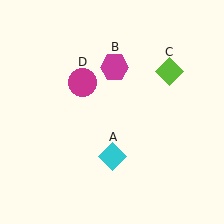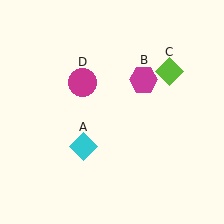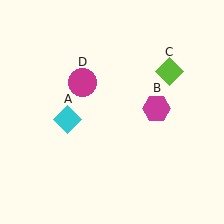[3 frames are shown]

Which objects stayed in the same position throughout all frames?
Lime diamond (object C) and magenta circle (object D) remained stationary.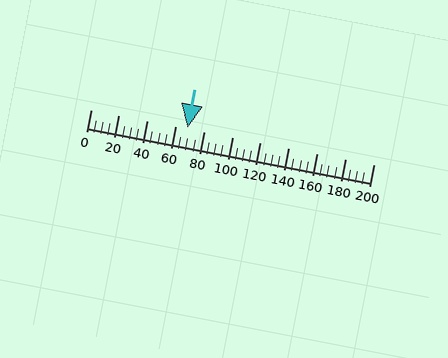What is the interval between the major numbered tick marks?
The major tick marks are spaced 20 units apart.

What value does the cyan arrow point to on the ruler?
The cyan arrow points to approximately 69.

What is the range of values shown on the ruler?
The ruler shows values from 0 to 200.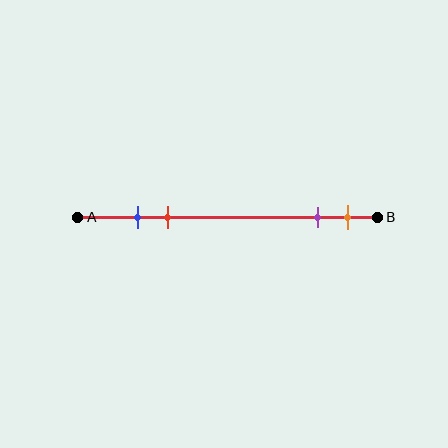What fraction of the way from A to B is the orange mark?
The orange mark is approximately 90% (0.9) of the way from A to B.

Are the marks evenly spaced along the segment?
No, the marks are not evenly spaced.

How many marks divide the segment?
There are 4 marks dividing the segment.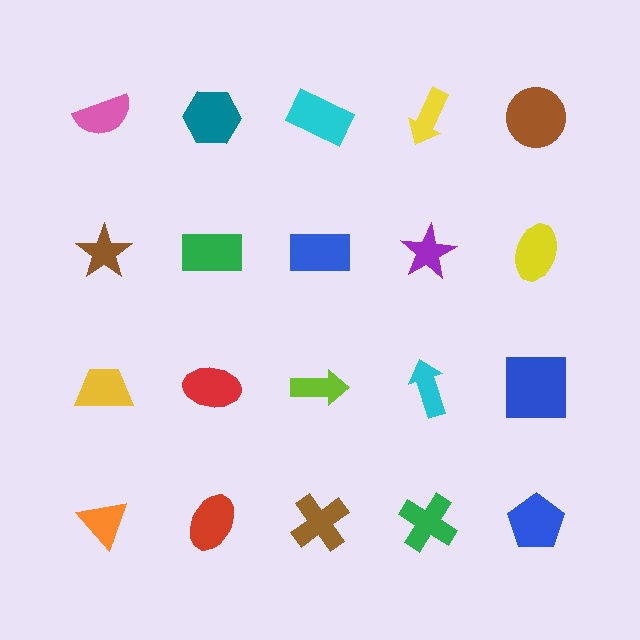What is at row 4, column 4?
A green cross.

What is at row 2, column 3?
A blue rectangle.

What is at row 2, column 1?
A brown star.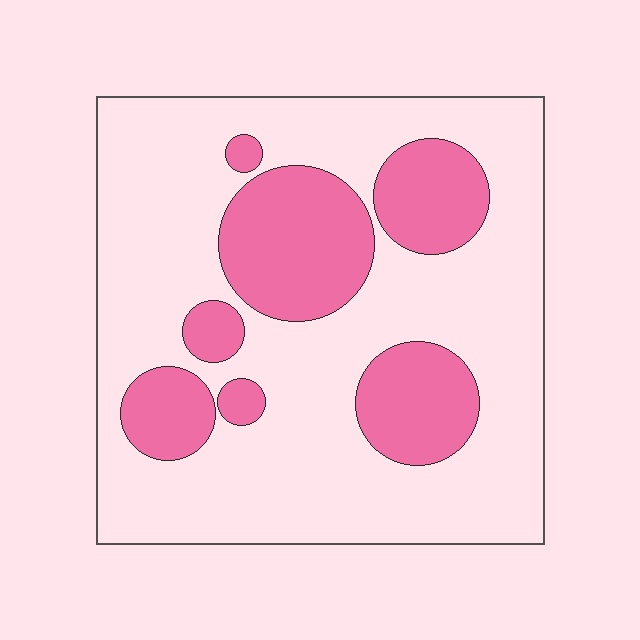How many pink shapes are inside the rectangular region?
7.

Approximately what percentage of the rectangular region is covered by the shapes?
Approximately 30%.